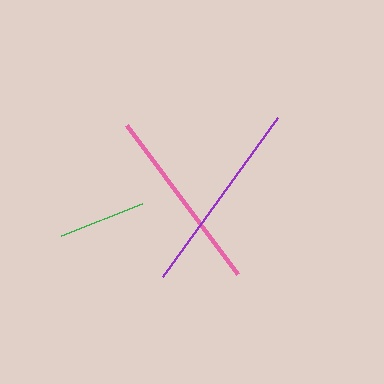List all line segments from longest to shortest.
From longest to shortest: purple, pink, green.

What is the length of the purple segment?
The purple segment is approximately 196 pixels long.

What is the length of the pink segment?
The pink segment is approximately 186 pixels long.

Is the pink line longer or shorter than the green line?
The pink line is longer than the green line.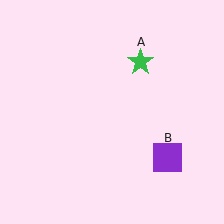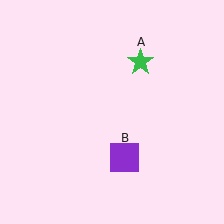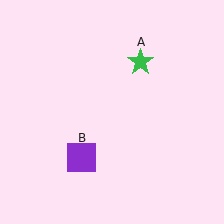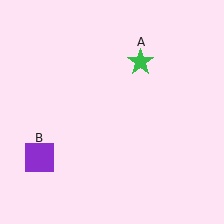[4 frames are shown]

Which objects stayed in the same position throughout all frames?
Green star (object A) remained stationary.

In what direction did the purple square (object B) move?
The purple square (object B) moved left.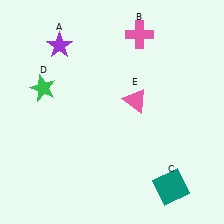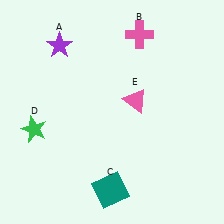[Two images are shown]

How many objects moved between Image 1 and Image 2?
2 objects moved between the two images.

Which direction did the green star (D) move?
The green star (D) moved down.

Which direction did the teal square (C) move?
The teal square (C) moved left.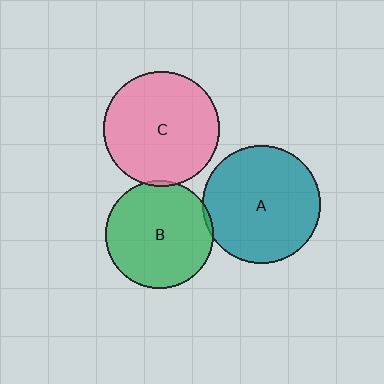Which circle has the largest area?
Circle A (teal).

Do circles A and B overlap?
Yes.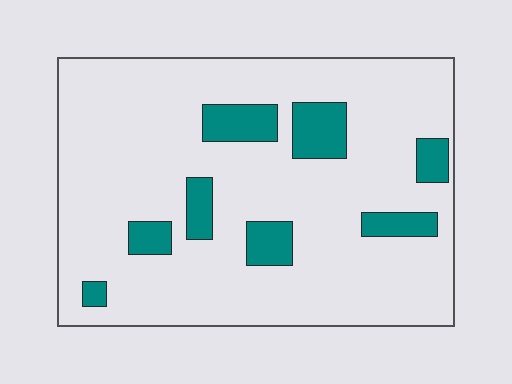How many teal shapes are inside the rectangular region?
8.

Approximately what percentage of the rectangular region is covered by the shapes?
Approximately 15%.